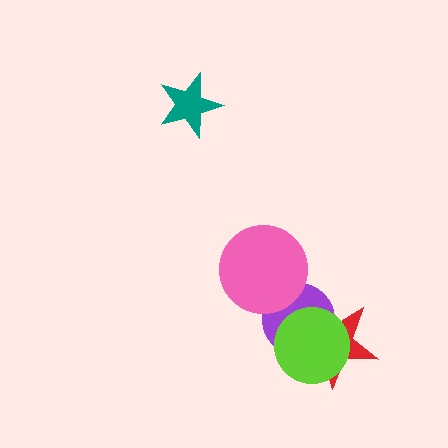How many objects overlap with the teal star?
0 objects overlap with the teal star.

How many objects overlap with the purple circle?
3 objects overlap with the purple circle.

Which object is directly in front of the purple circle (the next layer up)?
The lime circle is directly in front of the purple circle.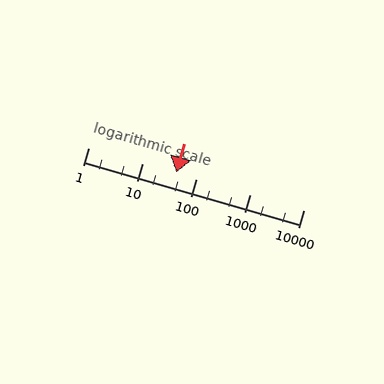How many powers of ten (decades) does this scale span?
The scale spans 4 decades, from 1 to 10000.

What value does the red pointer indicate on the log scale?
The pointer indicates approximately 43.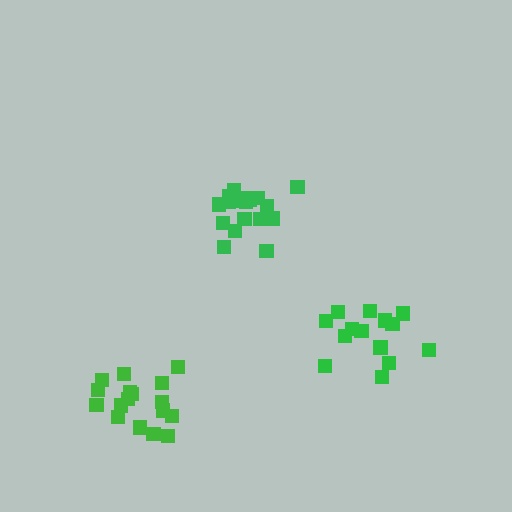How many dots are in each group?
Group 1: 17 dots, Group 2: 18 dots, Group 3: 15 dots (50 total).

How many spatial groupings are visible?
There are 3 spatial groupings.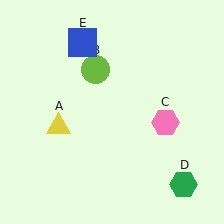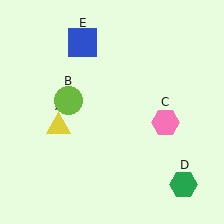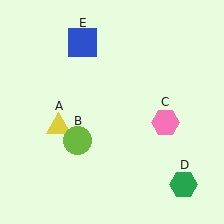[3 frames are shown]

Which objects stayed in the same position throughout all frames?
Yellow triangle (object A) and pink hexagon (object C) and green hexagon (object D) and blue square (object E) remained stationary.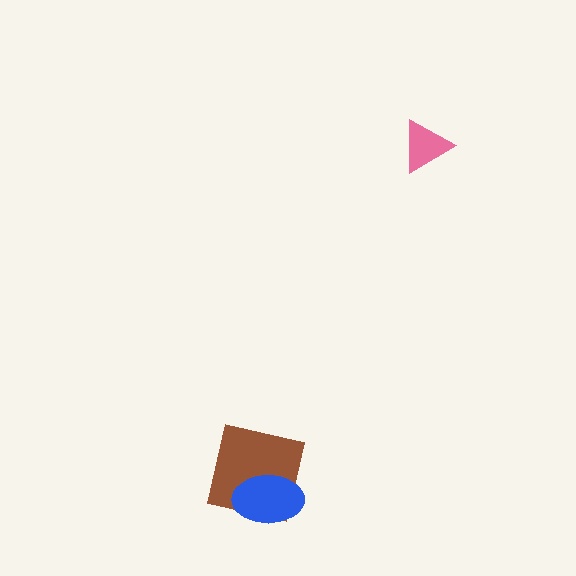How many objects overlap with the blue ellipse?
1 object overlaps with the blue ellipse.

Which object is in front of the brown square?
The blue ellipse is in front of the brown square.